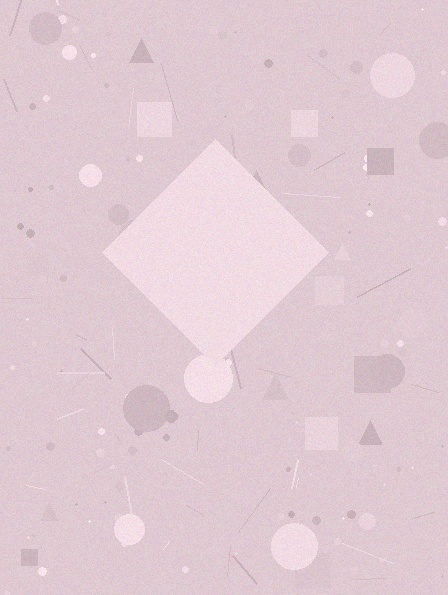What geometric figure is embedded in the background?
A diamond is embedded in the background.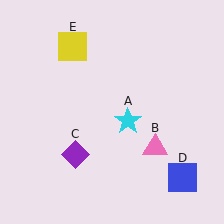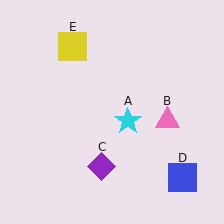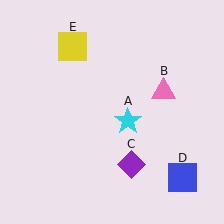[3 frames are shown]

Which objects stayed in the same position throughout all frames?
Cyan star (object A) and blue square (object D) and yellow square (object E) remained stationary.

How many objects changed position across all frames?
2 objects changed position: pink triangle (object B), purple diamond (object C).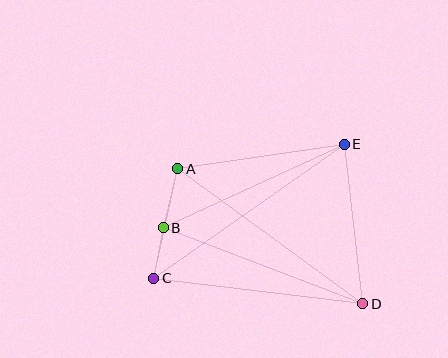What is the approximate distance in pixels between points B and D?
The distance between B and D is approximately 213 pixels.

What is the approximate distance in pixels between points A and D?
The distance between A and D is approximately 229 pixels.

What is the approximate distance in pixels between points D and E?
The distance between D and E is approximately 160 pixels.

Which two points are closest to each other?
Points B and C are closest to each other.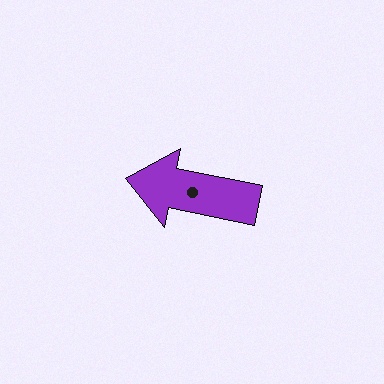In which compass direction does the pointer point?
West.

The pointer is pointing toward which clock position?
Roughly 9 o'clock.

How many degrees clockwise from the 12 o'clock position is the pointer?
Approximately 281 degrees.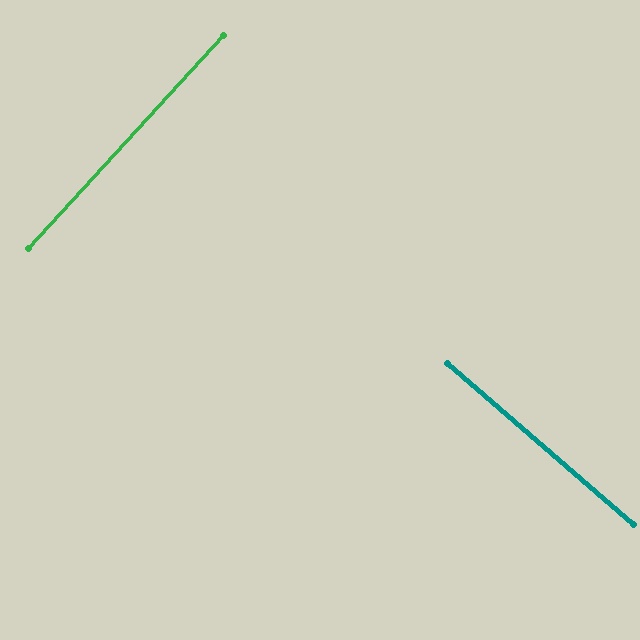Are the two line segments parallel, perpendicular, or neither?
Perpendicular — they meet at approximately 88°.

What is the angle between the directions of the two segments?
Approximately 88 degrees.